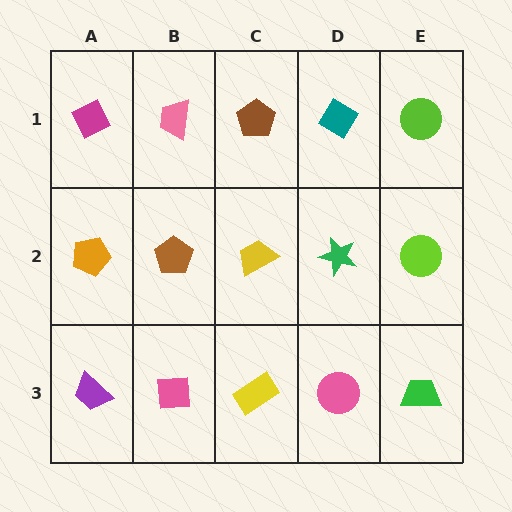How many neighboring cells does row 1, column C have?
3.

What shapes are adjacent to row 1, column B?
A brown pentagon (row 2, column B), a magenta diamond (row 1, column A), a brown pentagon (row 1, column C).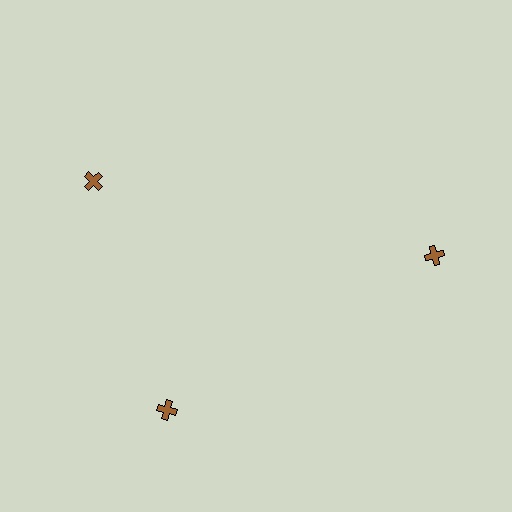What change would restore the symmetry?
The symmetry would be restored by rotating it back into even spacing with its neighbors so that all 3 crosses sit at equal angles and equal distance from the center.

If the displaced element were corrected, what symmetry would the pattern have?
It would have 3-fold rotational symmetry — the pattern would map onto itself every 120 degrees.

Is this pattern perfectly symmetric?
No. The 3 brown crosses are arranged in a ring, but one element near the 11 o'clock position is rotated out of alignment along the ring, breaking the 3-fold rotational symmetry.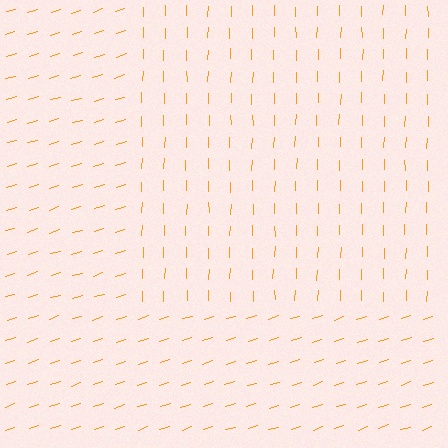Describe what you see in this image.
The image is filled with small orange line segments. A rectangle region in the image has lines oriented differently from the surrounding lines, creating a visible texture boundary.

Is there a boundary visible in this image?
Yes, there is a texture boundary formed by a change in line orientation.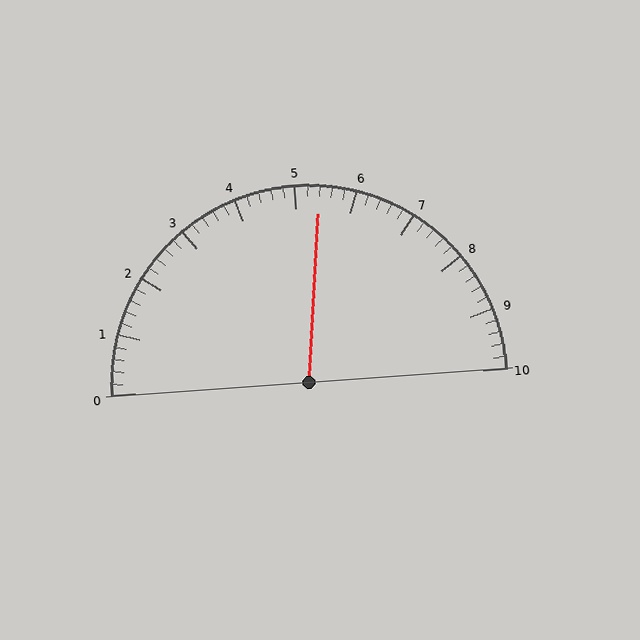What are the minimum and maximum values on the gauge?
The gauge ranges from 0 to 10.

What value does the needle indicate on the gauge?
The needle indicates approximately 5.4.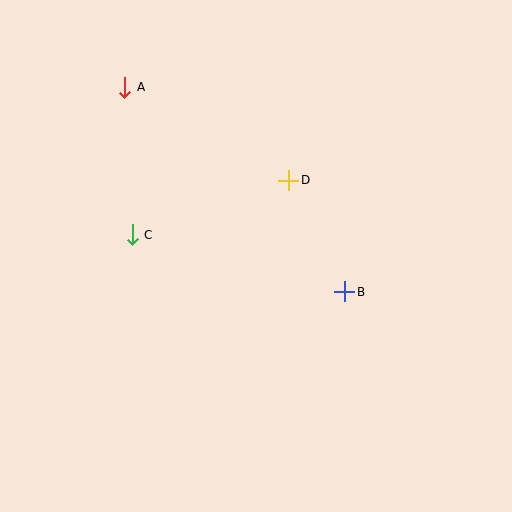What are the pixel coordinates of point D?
Point D is at (289, 180).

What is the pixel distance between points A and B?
The distance between A and B is 301 pixels.